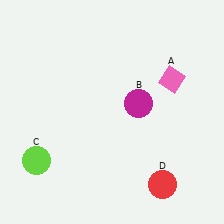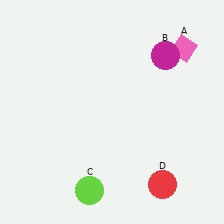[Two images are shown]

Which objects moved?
The objects that moved are: the pink diamond (A), the magenta circle (B), the lime circle (C).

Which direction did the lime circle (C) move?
The lime circle (C) moved right.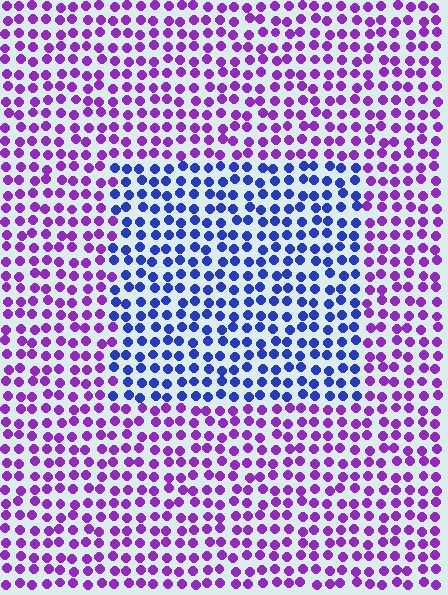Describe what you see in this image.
The image is filled with small purple elements in a uniform arrangement. A rectangle-shaped region is visible where the elements are tinted to a slightly different hue, forming a subtle color boundary.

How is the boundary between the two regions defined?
The boundary is defined purely by a slight shift in hue (about 50 degrees). Spacing, size, and orientation are identical on both sides.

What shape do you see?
I see a rectangle.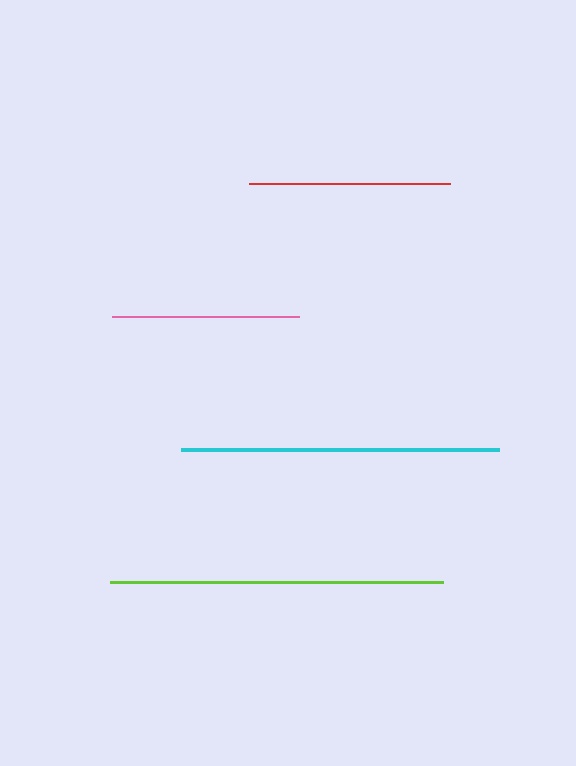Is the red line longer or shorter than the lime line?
The lime line is longer than the red line.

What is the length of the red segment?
The red segment is approximately 201 pixels long.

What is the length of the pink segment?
The pink segment is approximately 187 pixels long.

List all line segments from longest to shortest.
From longest to shortest: lime, cyan, red, pink.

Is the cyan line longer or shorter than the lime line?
The lime line is longer than the cyan line.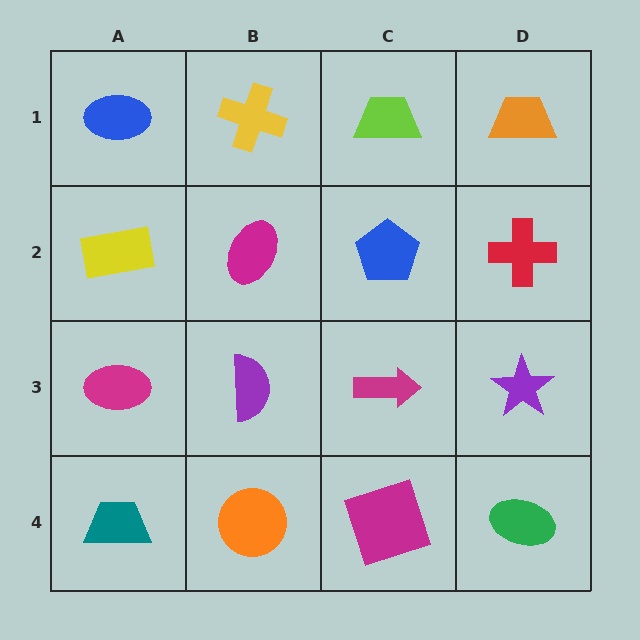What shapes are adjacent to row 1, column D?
A red cross (row 2, column D), a lime trapezoid (row 1, column C).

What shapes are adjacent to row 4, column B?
A purple semicircle (row 3, column B), a teal trapezoid (row 4, column A), a magenta square (row 4, column C).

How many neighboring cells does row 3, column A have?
3.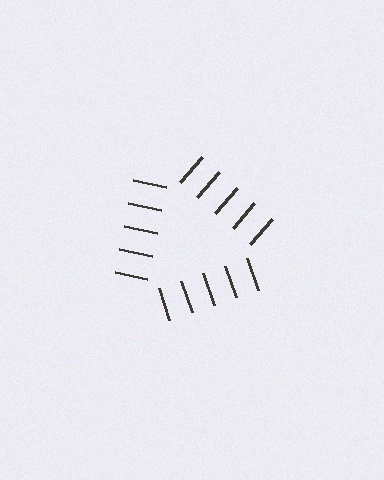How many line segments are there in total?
15 — 5 along each of the 3 edges.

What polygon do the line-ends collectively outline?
An illusory triangle — the line segments terminate on its edges but no continuous stroke is drawn.